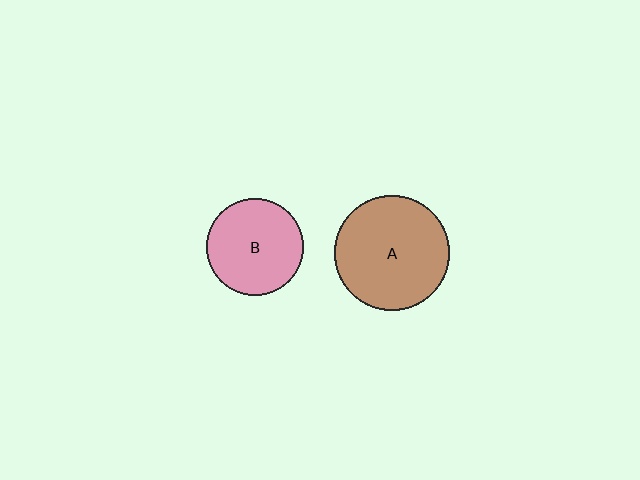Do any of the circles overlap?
No, none of the circles overlap.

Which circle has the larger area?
Circle A (brown).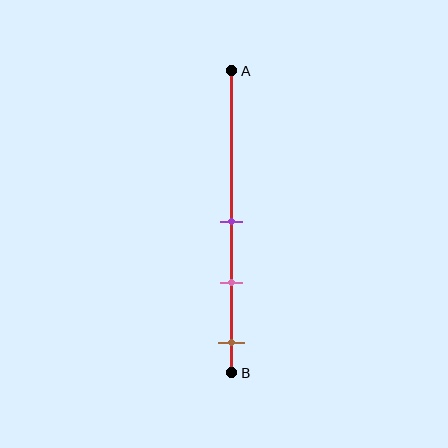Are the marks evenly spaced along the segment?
Yes, the marks are approximately evenly spaced.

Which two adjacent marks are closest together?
The purple and pink marks are the closest adjacent pair.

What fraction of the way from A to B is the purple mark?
The purple mark is approximately 50% (0.5) of the way from A to B.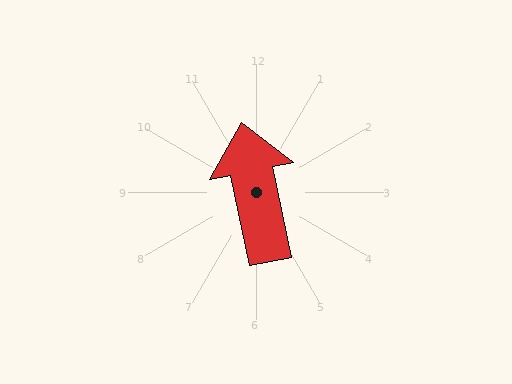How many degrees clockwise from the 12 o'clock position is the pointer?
Approximately 348 degrees.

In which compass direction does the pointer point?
North.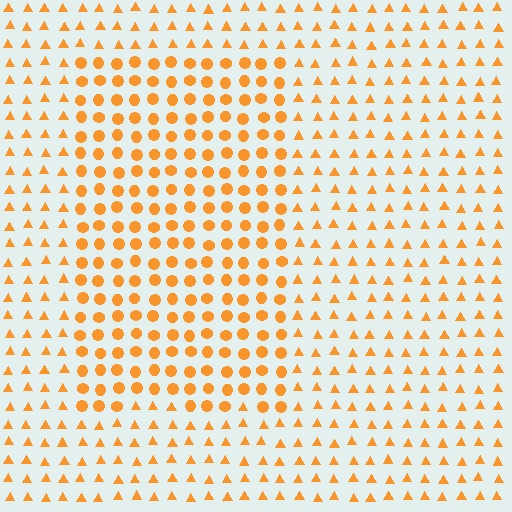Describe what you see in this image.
The image is filled with small orange elements arranged in a uniform grid. A rectangle-shaped region contains circles, while the surrounding area contains triangles. The boundary is defined purely by the change in element shape.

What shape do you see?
I see a rectangle.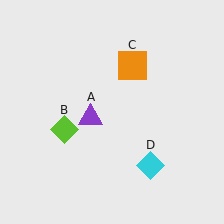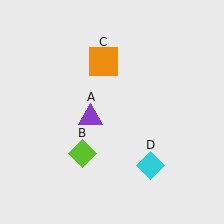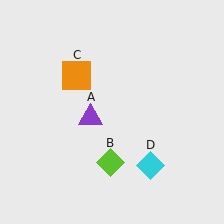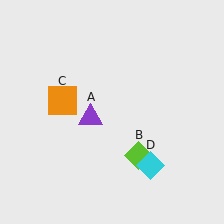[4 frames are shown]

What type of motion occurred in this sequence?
The lime diamond (object B), orange square (object C) rotated counterclockwise around the center of the scene.